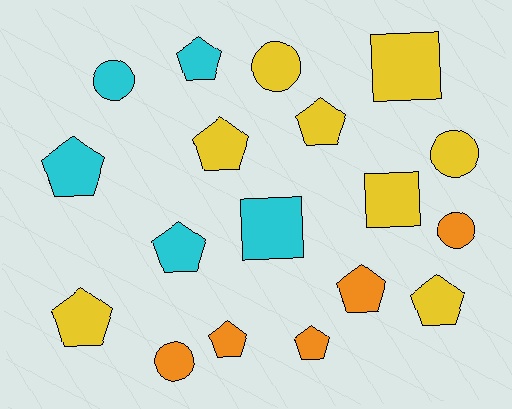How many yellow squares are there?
There are 2 yellow squares.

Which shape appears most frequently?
Pentagon, with 10 objects.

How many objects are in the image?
There are 18 objects.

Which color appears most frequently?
Yellow, with 8 objects.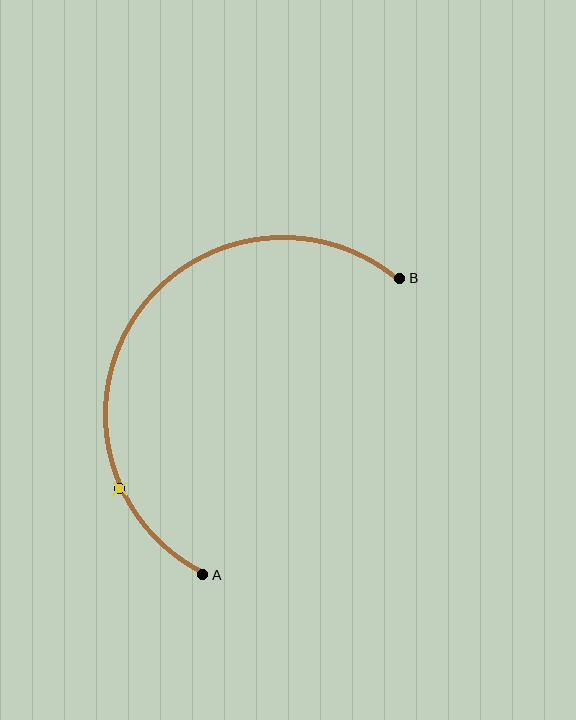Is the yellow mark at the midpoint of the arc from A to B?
No. The yellow mark lies on the arc but is closer to endpoint A. The arc midpoint would be at the point on the curve equidistant along the arc from both A and B.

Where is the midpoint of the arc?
The arc midpoint is the point on the curve farthest from the straight line joining A and B. It sits to the left of that line.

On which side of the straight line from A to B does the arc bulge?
The arc bulges to the left of the straight line connecting A and B.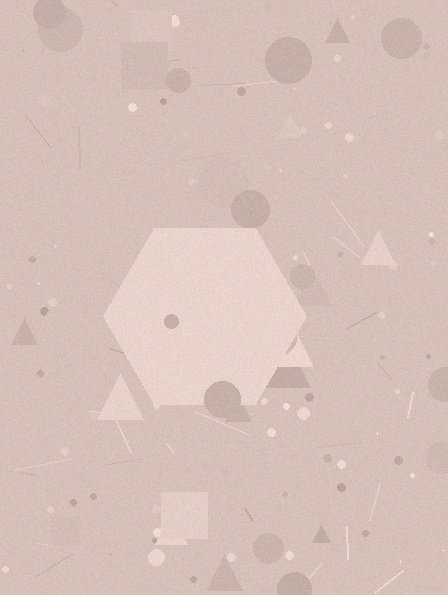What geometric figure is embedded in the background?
A hexagon is embedded in the background.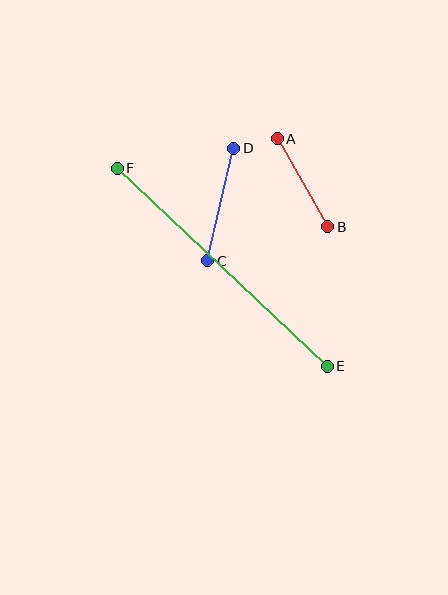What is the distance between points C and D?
The distance is approximately 115 pixels.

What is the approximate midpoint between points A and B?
The midpoint is at approximately (302, 183) pixels.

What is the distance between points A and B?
The distance is approximately 102 pixels.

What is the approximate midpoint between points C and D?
The midpoint is at approximately (221, 205) pixels.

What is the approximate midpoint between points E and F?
The midpoint is at approximately (222, 267) pixels.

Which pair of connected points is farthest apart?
Points E and F are farthest apart.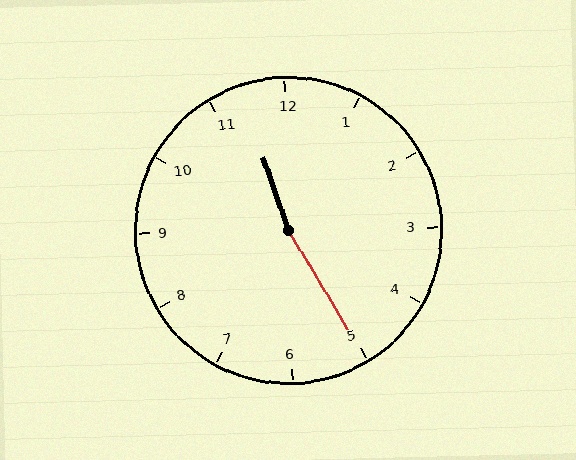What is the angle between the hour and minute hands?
Approximately 168 degrees.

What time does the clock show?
11:25.